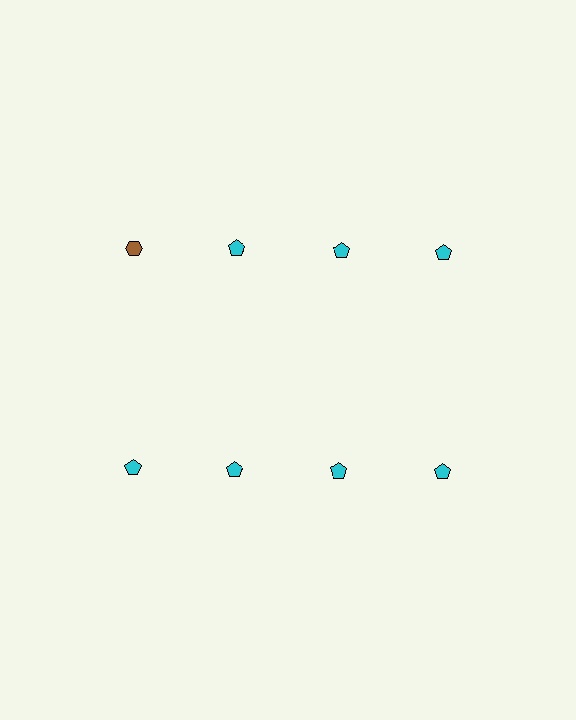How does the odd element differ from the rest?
It differs in both color (brown instead of cyan) and shape (hexagon instead of pentagon).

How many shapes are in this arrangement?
There are 8 shapes arranged in a grid pattern.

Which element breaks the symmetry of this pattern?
The brown hexagon in the top row, leftmost column breaks the symmetry. All other shapes are cyan pentagons.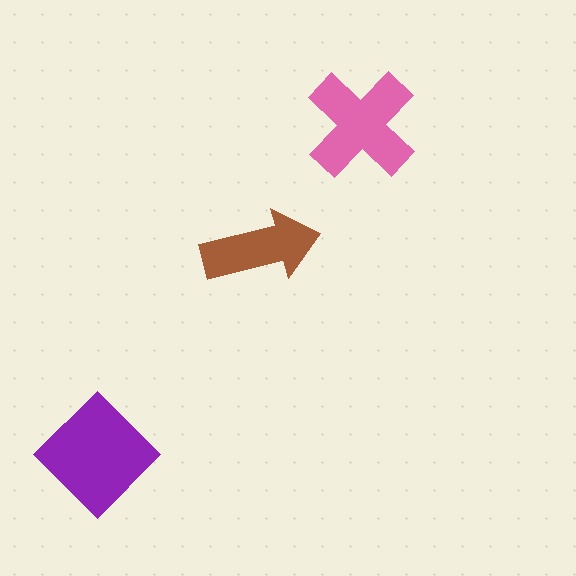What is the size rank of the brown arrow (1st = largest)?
3rd.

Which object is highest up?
The pink cross is topmost.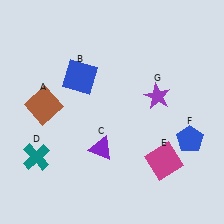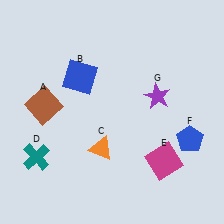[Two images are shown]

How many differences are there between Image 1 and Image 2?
There is 1 difference between the two images.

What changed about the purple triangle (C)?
In Image 1, C is purple. In Image 2, it changed to orange.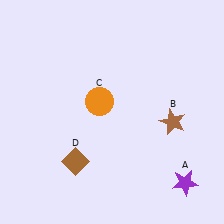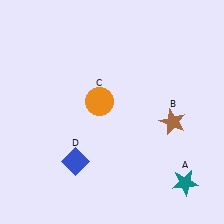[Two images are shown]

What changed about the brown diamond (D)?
In Image 1, D is brown. In Image 2, it changed to blue.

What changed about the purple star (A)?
In Image 1, A is purple. In Image 2, it changed to teal.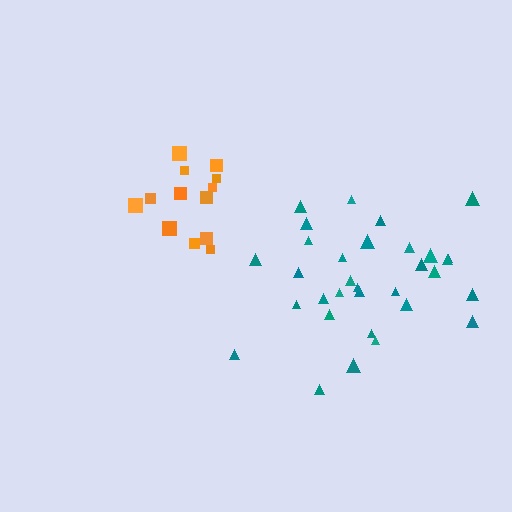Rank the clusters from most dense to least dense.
orange, teal.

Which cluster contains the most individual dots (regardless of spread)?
Teal (32).